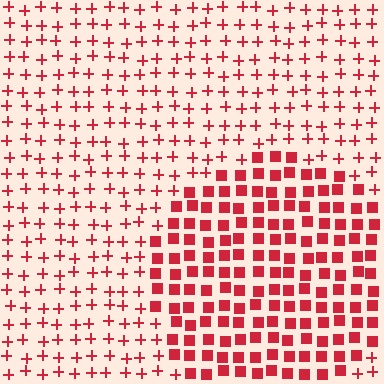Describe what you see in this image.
The image is filled with small red elements arranged in a uniform grid. A circle-shaped region contains squares, while the surrounding area contains plus signs. The boundary is defined purely by the change in element shape.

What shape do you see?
I see a circle.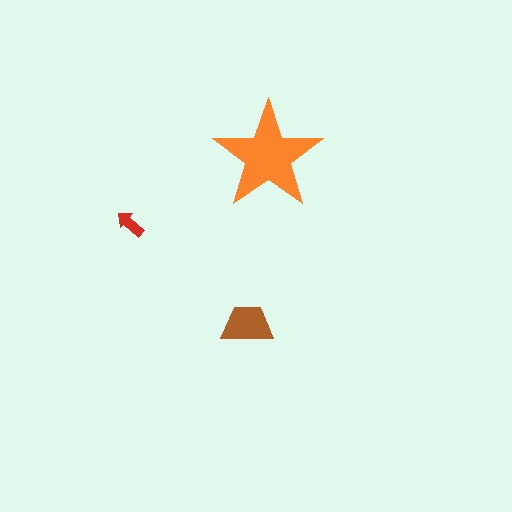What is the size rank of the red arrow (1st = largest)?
3rd.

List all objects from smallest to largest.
The red arrow, the brown trapezoid, the orange star.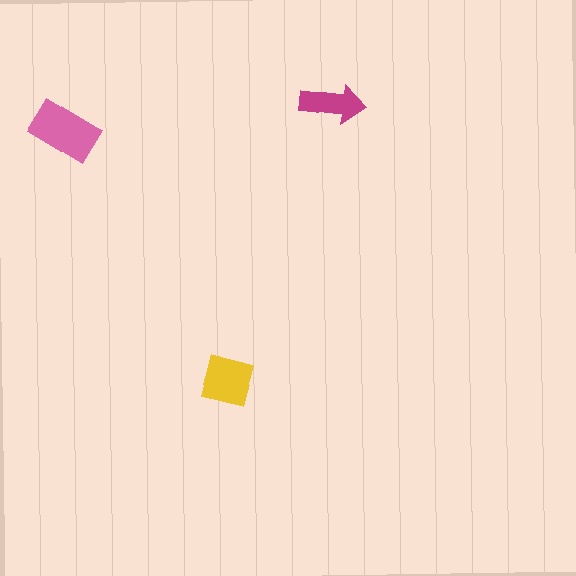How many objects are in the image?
There are 3 objects in the image.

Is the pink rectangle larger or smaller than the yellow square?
Larger.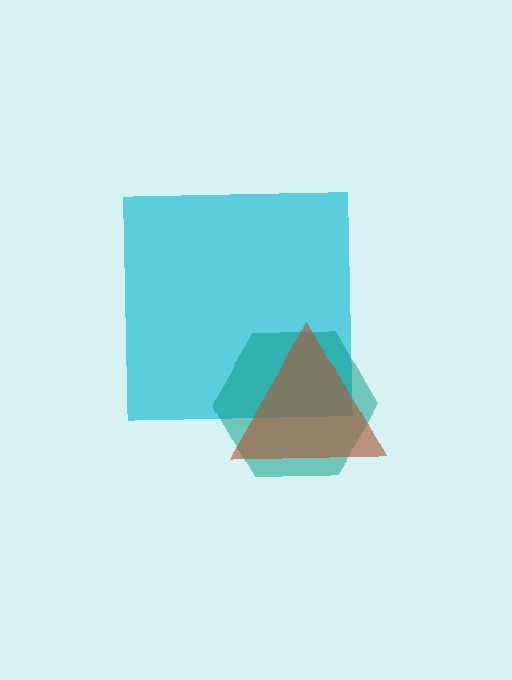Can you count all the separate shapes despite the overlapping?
Yes, there are 3 separate shapes.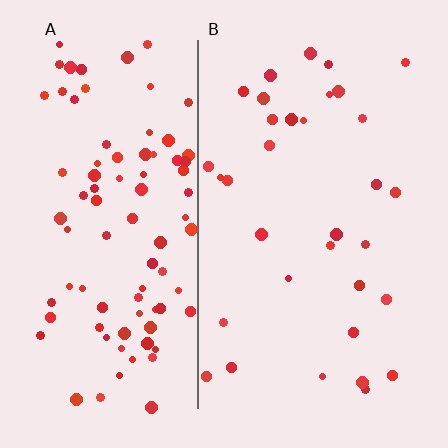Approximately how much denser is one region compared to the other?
Approximately 2.8× — region A over region B.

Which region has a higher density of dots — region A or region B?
A (the left).